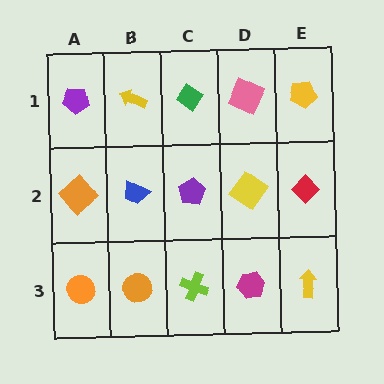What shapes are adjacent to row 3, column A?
An orange diamond (row 2, column A), an orange circle (row 3, column B).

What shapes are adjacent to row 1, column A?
An orange diamond (row 2, column A), a yellow arrow (row 1, column B).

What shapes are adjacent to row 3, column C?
A purple pentagon (row 2, column C), an orange circle (row 3, column B), a magenta hexagon (row 3, column D).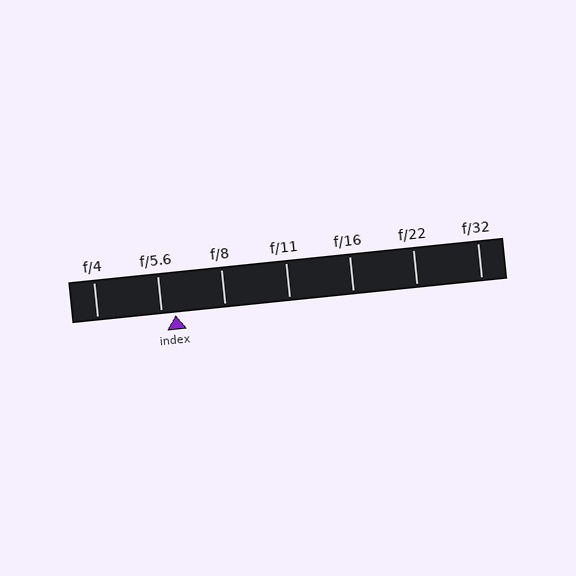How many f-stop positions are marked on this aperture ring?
There are 7 f-stop positions marked.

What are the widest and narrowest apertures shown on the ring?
The widest aperture shown is f/4 and the narrowest is f/32.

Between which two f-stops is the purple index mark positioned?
The index mark is between f/5.6 and f/8.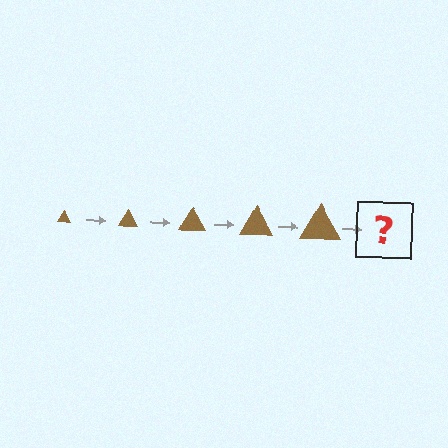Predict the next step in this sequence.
The next step is a brown triangle, larger than the previous one.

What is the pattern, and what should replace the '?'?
The pattern is that the triangle gets progressively larger each step. The '?' should be a brown triangle, larger than the previous one.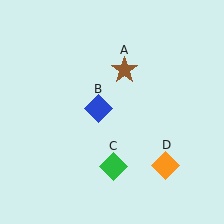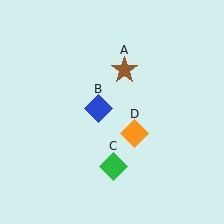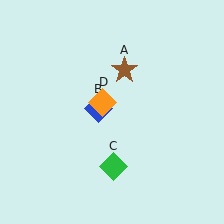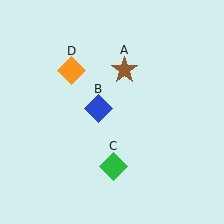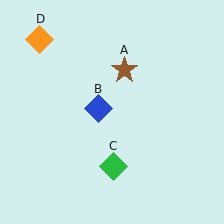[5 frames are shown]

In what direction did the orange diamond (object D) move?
The orange diamond (object D) moved up and to the left.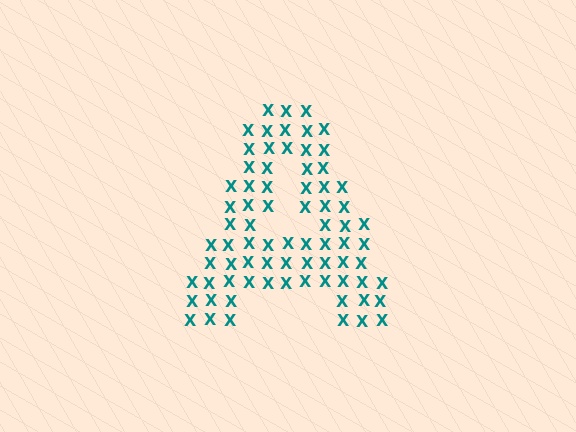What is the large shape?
The large shape is the letter A.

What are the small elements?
The small elements are letter X's.